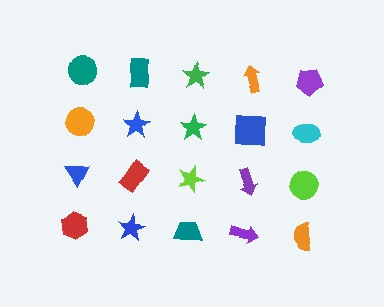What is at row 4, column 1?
A red hexagon.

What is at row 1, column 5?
A purple pentagon.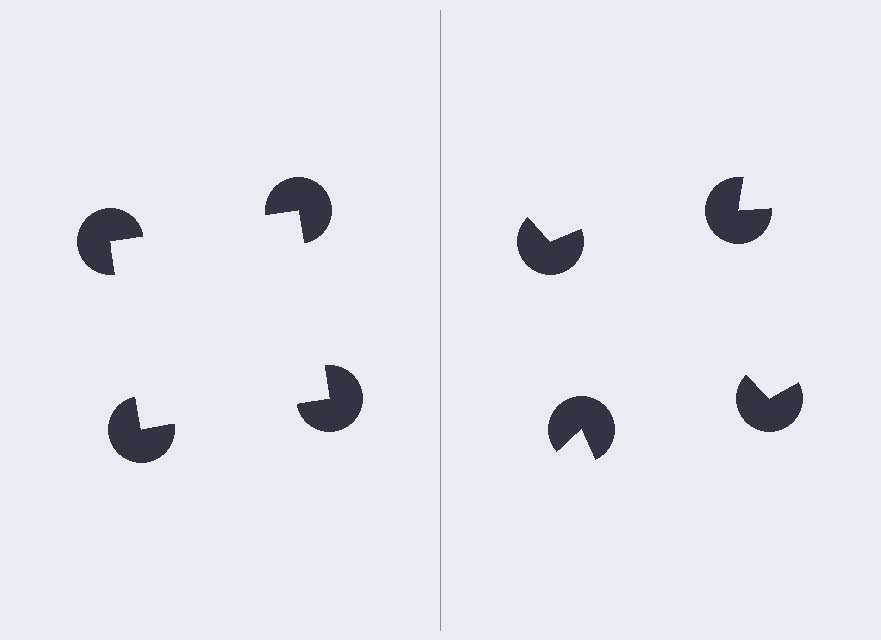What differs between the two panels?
The pac-man discs are positioned identically on both sides; only the wedge orientations differ. On the left they align to a square; on the right they are misaligned.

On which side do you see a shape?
An illusory square appears on the left side. On the right side the wedge cuts are rotated, so no coherent shape forms.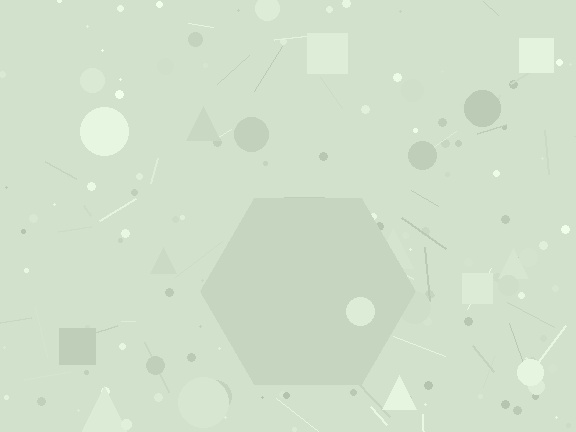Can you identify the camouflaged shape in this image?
The camouflaged shape is a hexagon.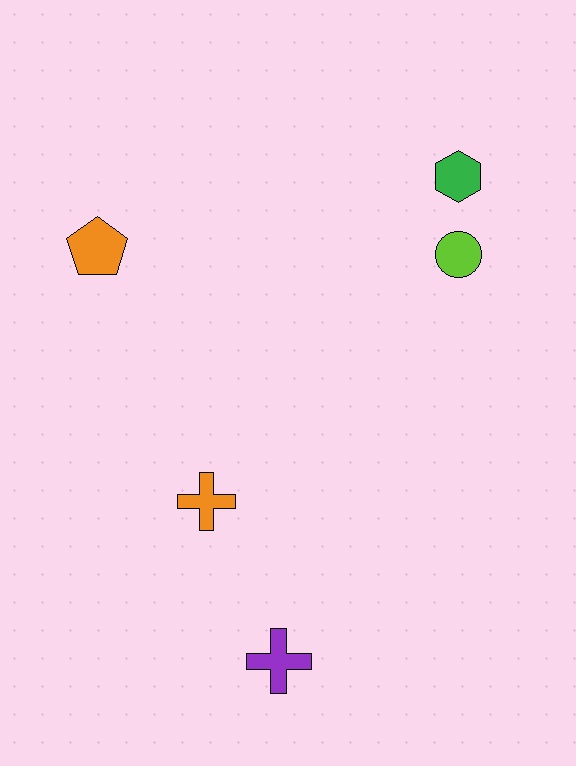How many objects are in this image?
There are 5 objects.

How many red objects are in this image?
There are no red objects.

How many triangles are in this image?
There are no triangles.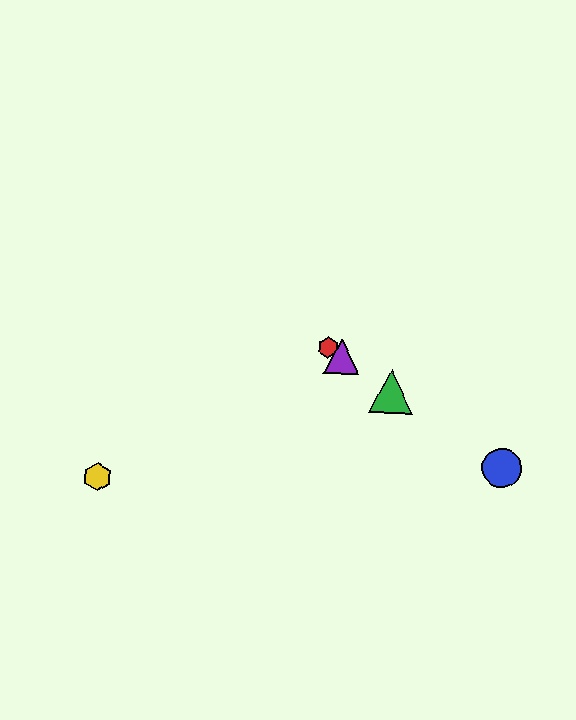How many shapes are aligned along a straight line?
4 shapes (the red hexagon, the blue circle, the green triangle, the purple triangle) are aligned along a straight line.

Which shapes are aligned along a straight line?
The red hexagon, the blue circle, the green triangle, the purple triangle are aligned along a straight line.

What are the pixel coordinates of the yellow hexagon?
The yellow hexagon is at (97, 477).